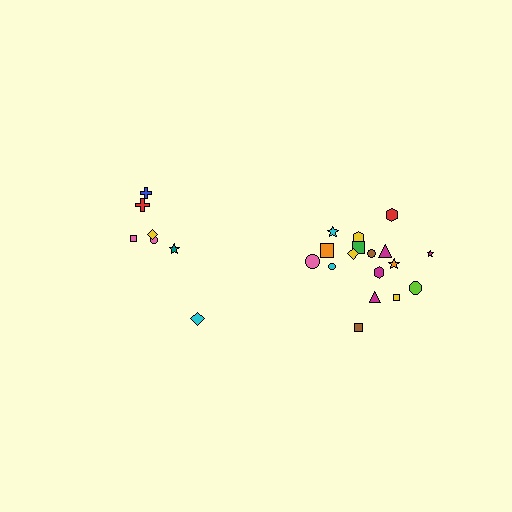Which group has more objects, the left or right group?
The right group.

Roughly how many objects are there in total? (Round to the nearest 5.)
Roughly 25 objects in total.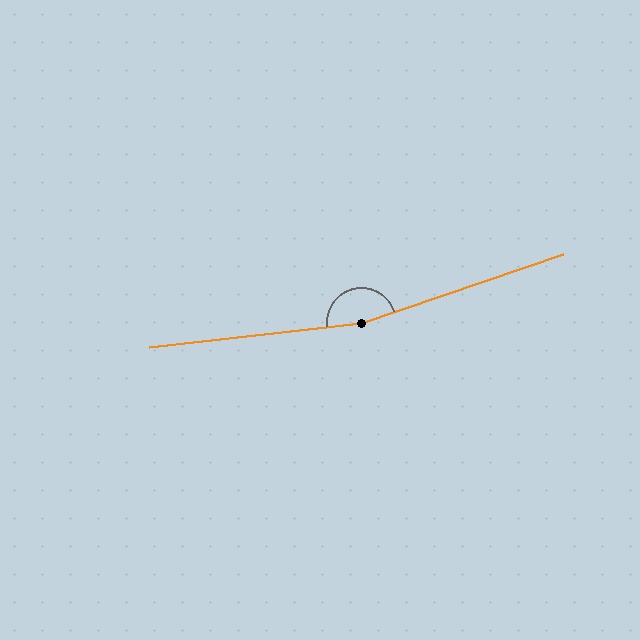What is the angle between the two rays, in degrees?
Approximately 168 degrees.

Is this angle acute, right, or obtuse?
It is obtuse.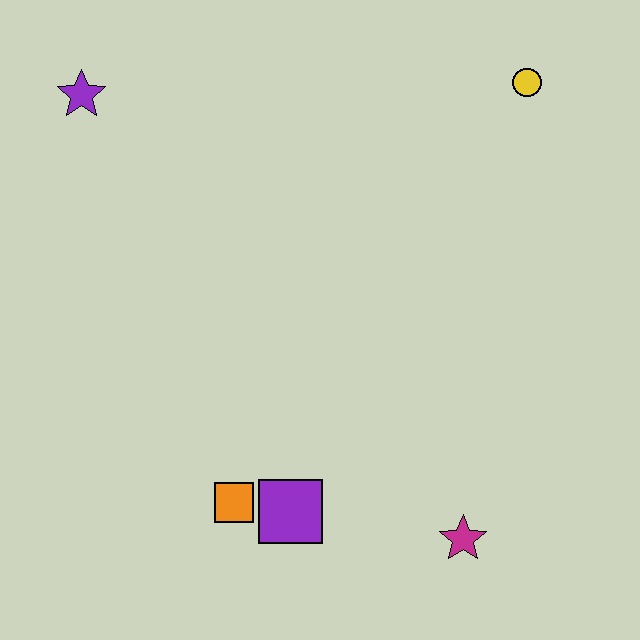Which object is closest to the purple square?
The orange square is closest to the purple square.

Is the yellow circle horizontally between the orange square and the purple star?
No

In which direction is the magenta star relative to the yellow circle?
The magenta star is below the yellow circle.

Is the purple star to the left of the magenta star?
Yes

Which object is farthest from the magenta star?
The purple star is farthest from the magenta star.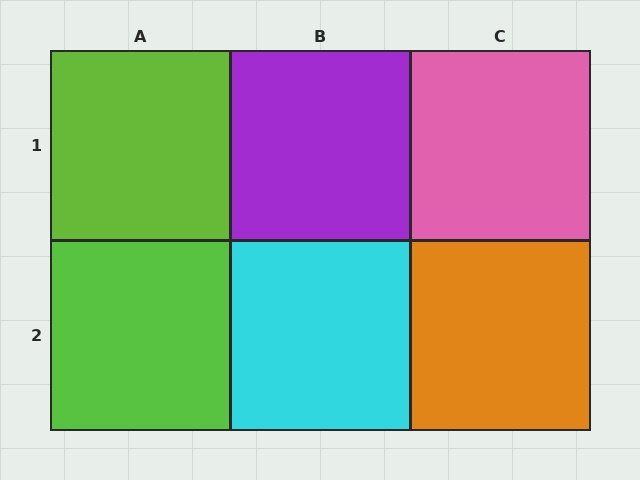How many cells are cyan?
1 cell is cyan.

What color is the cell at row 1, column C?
Pink.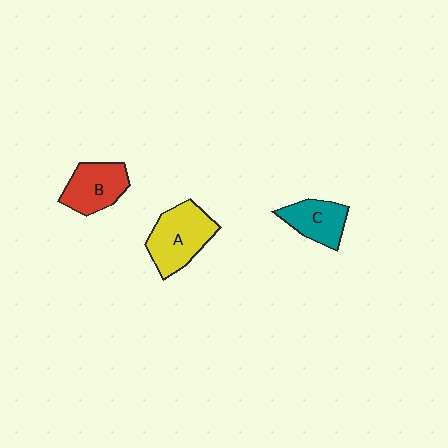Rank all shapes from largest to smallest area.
From largest to smallest: A (yellow), B (red), C (teal).